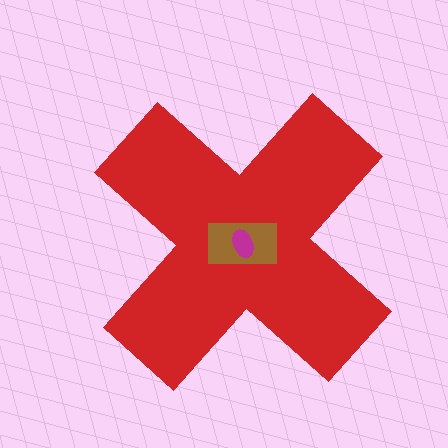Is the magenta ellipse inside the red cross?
Yes.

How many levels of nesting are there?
3.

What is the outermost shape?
The red cross.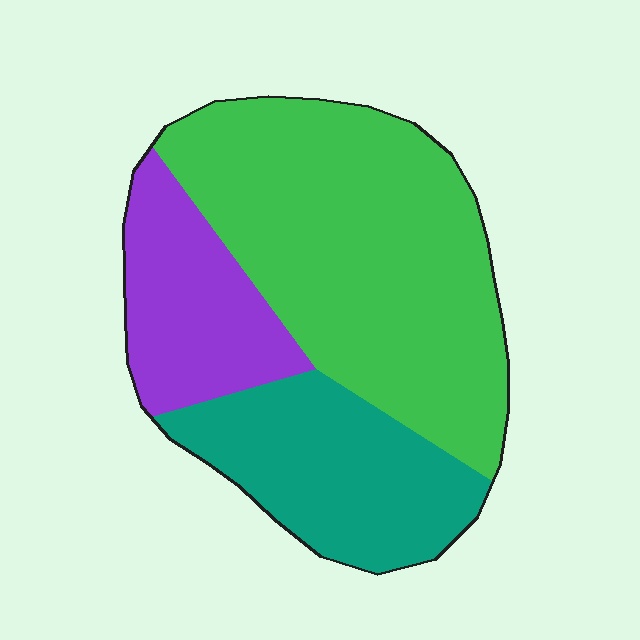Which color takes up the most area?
Green, at roughly 55%.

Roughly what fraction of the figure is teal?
Teal covers about 25% of the figure.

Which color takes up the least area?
Purple, at roughly 20%.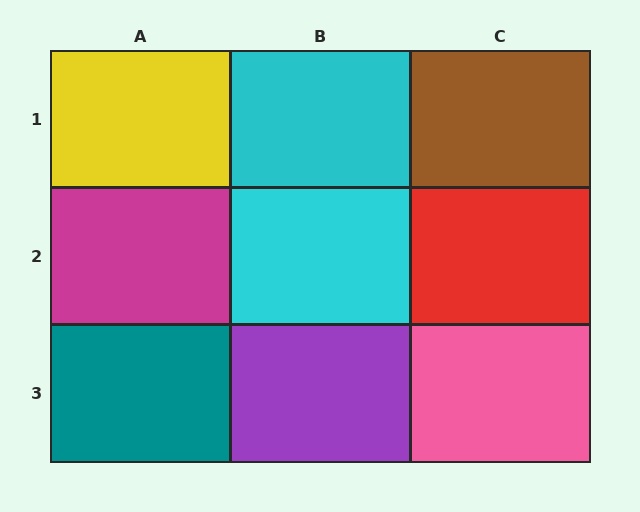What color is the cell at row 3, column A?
Teal.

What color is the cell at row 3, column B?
Purple.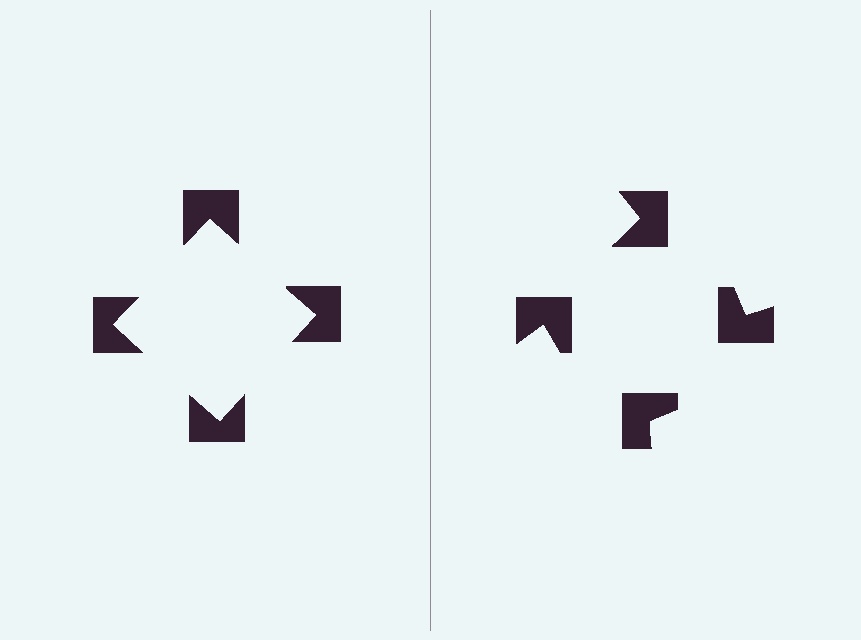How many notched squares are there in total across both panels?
8 — 4 on each side.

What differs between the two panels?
The notched squares are positioned identically on both sides; only the wedge orientations differ. On the left they align to a square; on the right they are misaligned.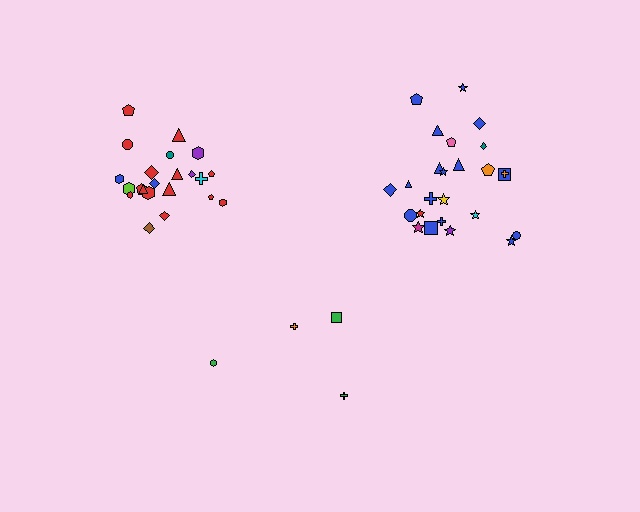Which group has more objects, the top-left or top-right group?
The top-right group.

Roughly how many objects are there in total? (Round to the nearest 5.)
Roughly 50 objects in total.